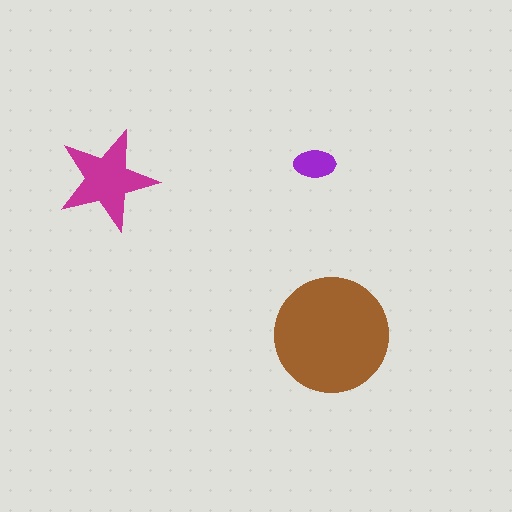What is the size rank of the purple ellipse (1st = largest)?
3rd.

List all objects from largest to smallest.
The brown circle, the magenta star, the purple ellipse.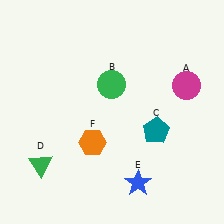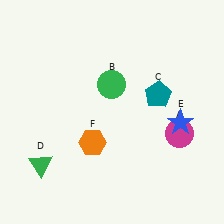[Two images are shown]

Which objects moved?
The objects that moved are: the magenta circle (A), the teal pentagon (C), the blue star (E).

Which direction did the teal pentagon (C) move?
The teal pentagon (C) moved up.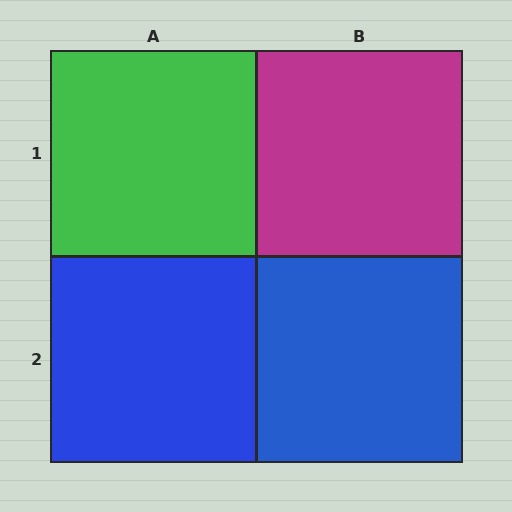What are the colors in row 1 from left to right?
Green, magenta.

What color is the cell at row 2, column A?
Blue.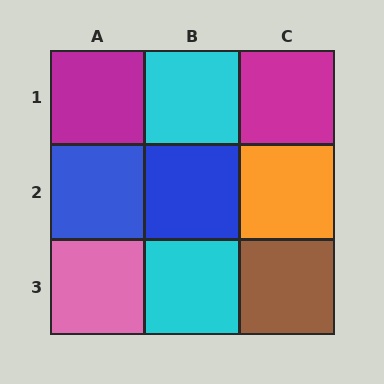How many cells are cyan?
2 cells are cyan.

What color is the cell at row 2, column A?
Blue.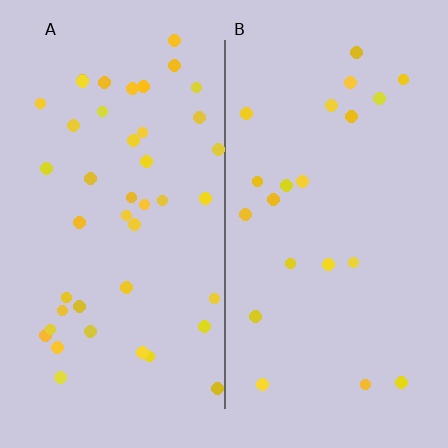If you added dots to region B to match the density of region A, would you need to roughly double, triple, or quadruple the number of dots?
Approximately double.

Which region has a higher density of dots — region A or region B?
A (the left).